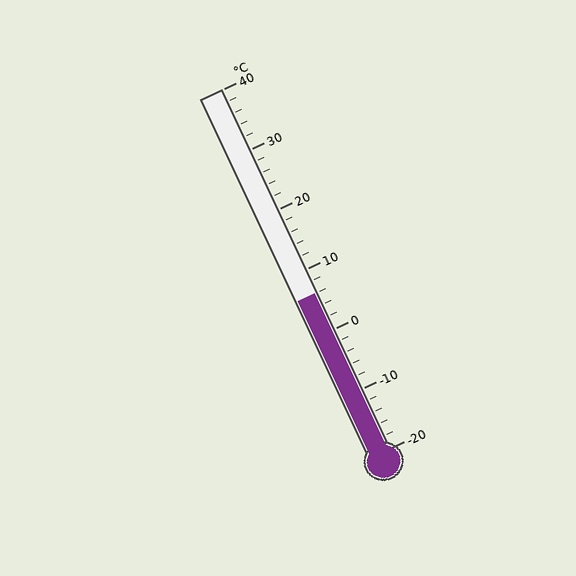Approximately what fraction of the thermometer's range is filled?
The thermometer is filled to approximately 45% of its range.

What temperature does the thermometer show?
The thermometer shows approximately 6°C.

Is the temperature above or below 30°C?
The temperature is below 30°C.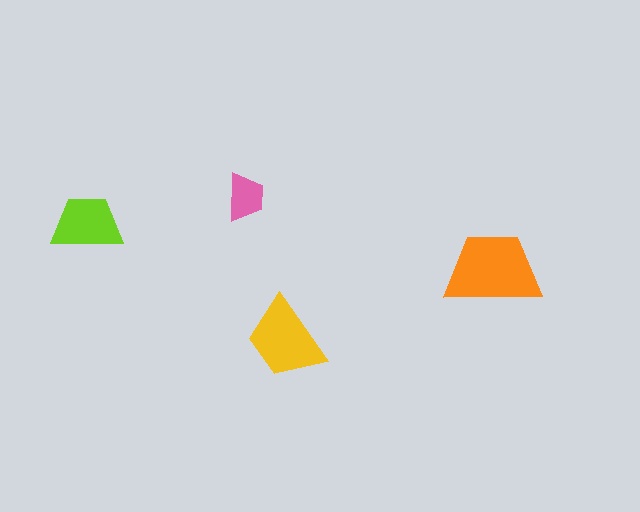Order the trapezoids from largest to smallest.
the orange one, the yellow one, the lime one, the pink one.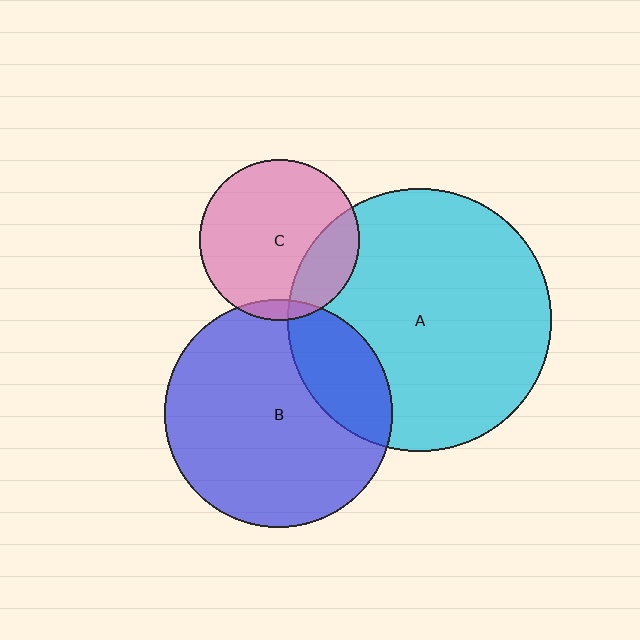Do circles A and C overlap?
Yes.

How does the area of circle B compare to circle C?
Approximately 2.0 times.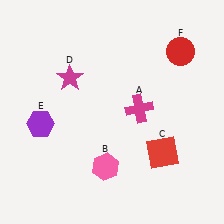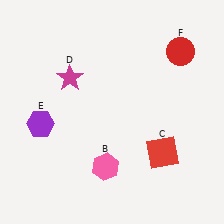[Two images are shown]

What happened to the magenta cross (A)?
The magenta cross (A) was removed in Image 2. It was in the top-right area of Image 1.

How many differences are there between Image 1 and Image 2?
There is 1 difference between the two images.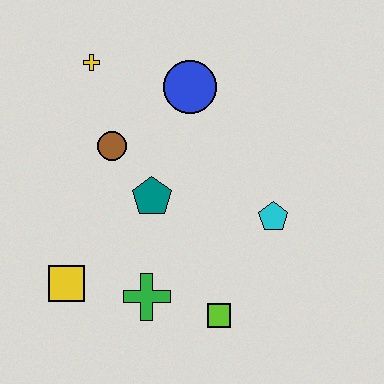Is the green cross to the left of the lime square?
Yes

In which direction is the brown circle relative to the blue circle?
The brown circle is to the left of the blue circle.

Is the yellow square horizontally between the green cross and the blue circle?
No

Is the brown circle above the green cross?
Yes